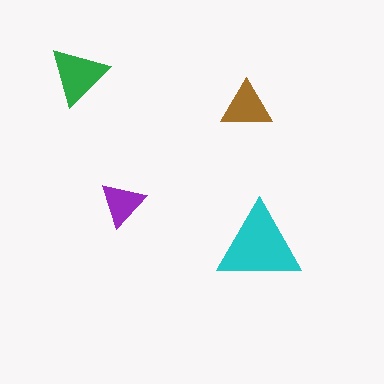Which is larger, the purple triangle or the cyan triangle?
The cyan one.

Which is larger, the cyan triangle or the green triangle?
The cyan one.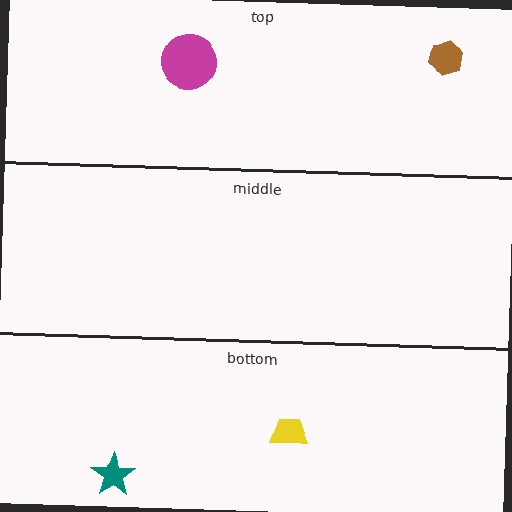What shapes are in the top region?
The brown hexagon, the magenta circle.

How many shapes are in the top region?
2.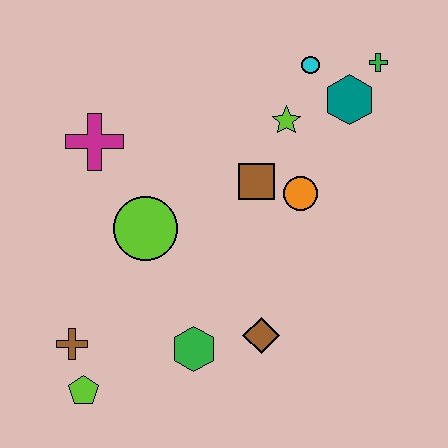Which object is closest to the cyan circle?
The teal hexagon is closest to the cyan circle.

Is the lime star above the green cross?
No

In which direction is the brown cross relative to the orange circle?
The brown cross is to the left of the orange circle.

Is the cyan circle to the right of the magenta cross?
Yes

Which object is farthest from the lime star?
The lime pentagon is farthest from the lime star.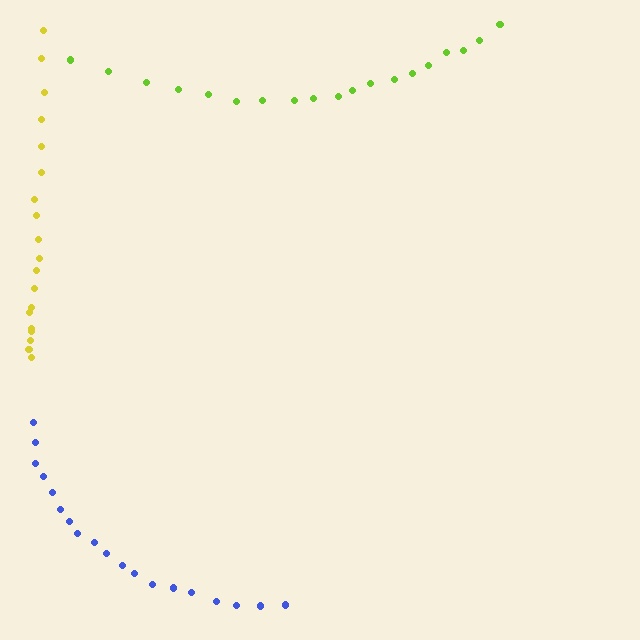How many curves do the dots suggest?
There are 3 distinct paths.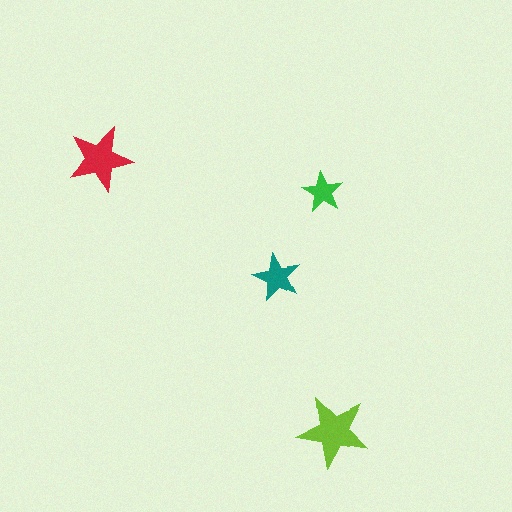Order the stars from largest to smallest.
the lime one, the red one, the teal one, the green one.